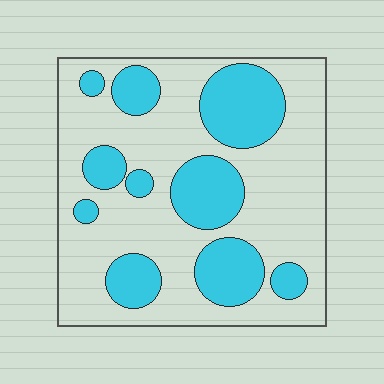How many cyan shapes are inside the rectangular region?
10.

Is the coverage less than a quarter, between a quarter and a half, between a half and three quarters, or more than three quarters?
Between a quarter and a half.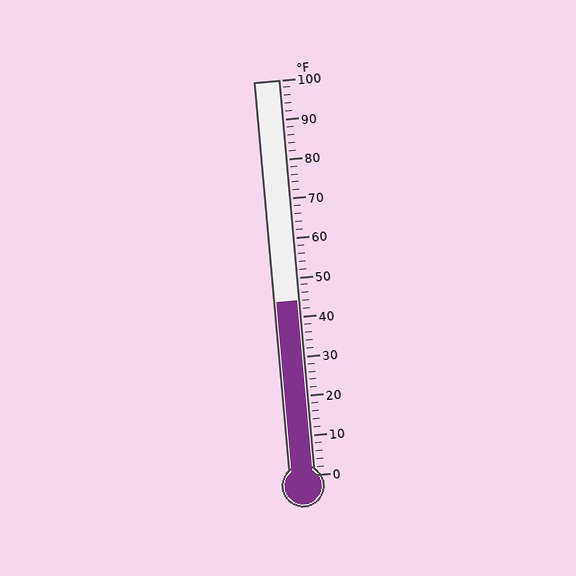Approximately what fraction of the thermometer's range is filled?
The thermometer is filled to approximately 45% of its range.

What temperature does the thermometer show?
The thermometer shows approximately 44°F.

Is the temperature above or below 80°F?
The temperature is below 80°F.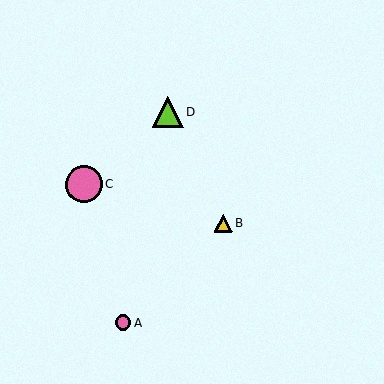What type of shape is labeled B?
Shape B is a yellow triangle.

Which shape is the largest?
The pink circle (labeled C) is the largest.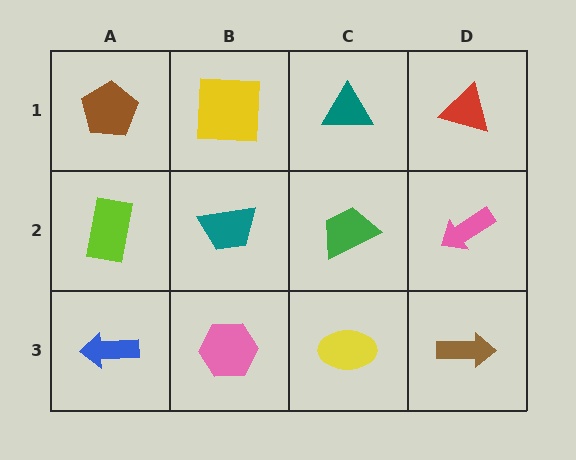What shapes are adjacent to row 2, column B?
A yellow square (row 1, column B), a pink hexagon (row 3, column B), a lime rectangle (row 2, column A), a green trapezoid (row 2, column C).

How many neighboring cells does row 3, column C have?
3.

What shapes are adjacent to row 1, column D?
A pink arrow (row 2, column D), a teal triangle (row 1, column C).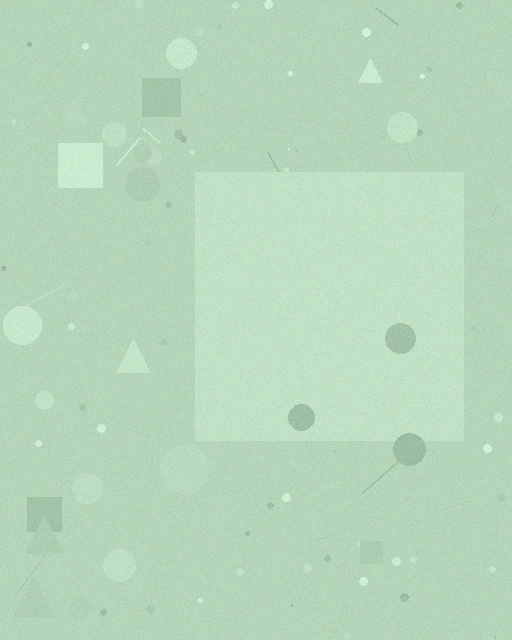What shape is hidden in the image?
A square is hidden in the image.